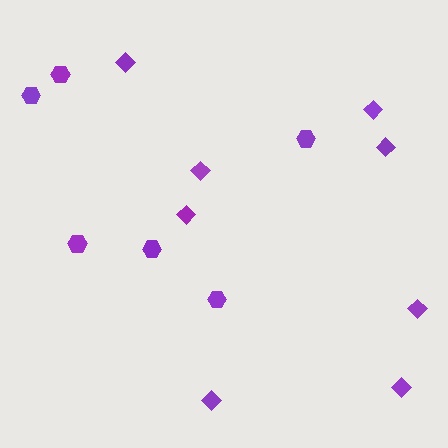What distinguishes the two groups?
There are 2 groups: one group of diamonds (8) and one group of hexagons (6).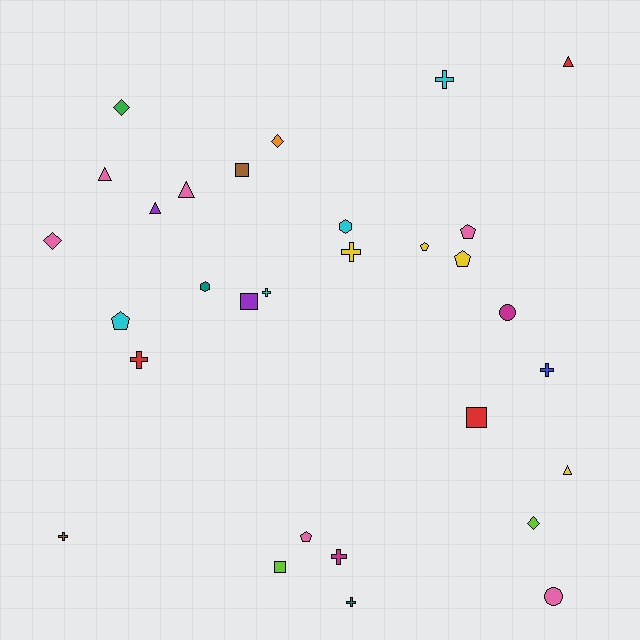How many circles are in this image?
There are 2 circles.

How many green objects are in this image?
There is 1 green object.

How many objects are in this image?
There are 30 objects.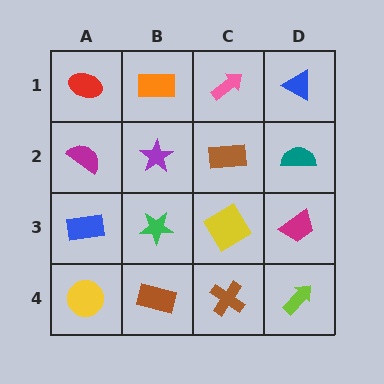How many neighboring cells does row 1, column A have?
2.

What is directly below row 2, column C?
A yellow diamond.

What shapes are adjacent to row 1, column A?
A magenta semicircle (row 2, column A), an orange rectangle (row 1, column B).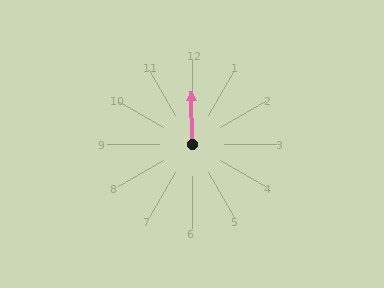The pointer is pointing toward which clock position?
Roughly 12 o'clock.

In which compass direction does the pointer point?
North.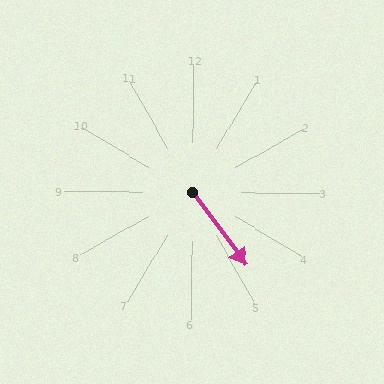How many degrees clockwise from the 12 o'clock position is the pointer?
Approximately 143 degrees.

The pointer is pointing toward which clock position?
Roughly 5 o'clock.